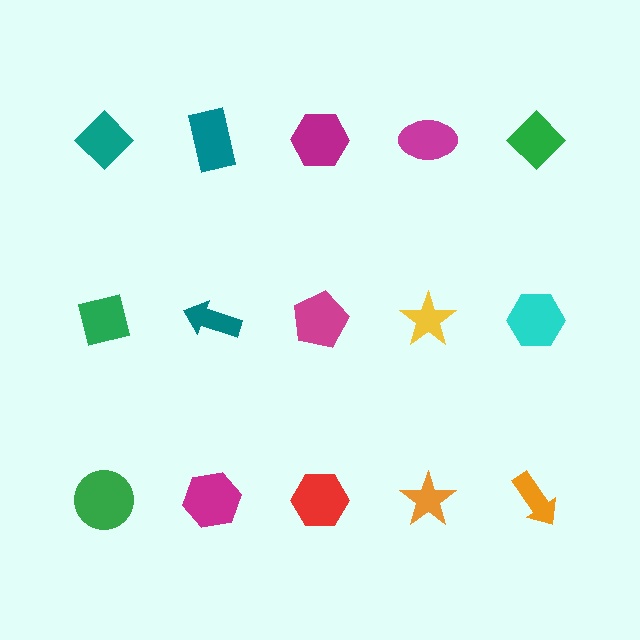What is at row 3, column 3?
A red hexagon.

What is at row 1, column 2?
A teal rectangle.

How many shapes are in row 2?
5 shapes.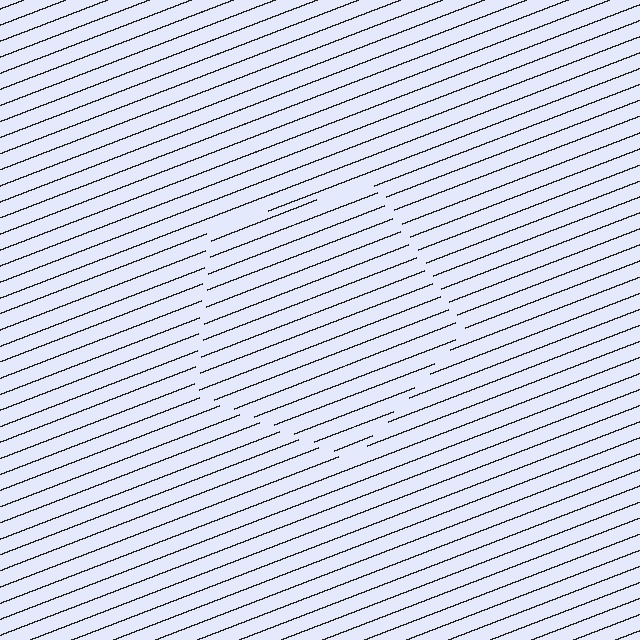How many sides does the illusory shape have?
5 sides — the line-ends trace a pentagon.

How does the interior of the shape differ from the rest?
The interior of the shape contains the same grating, shifted by half a period — the contour is defined by the phase discontinuity where line-ends from the inner and outer gratings abut.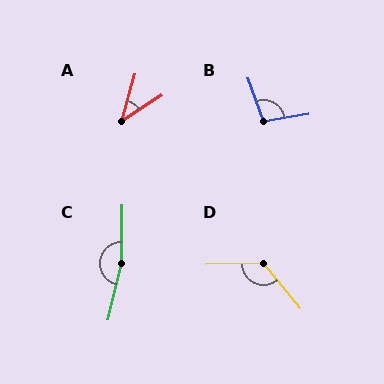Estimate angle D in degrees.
Approximately 128 degrees.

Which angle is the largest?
C, at approximately 167 degrees.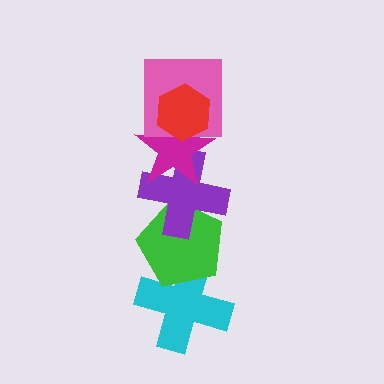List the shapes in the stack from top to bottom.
From top to bottom: the red hexagon, the pink square, the magenta star, the purple cross, the green pentagon, the cyan cross.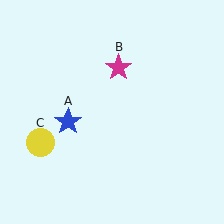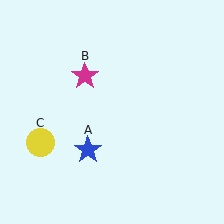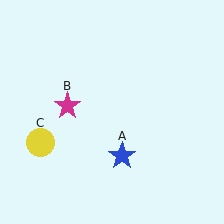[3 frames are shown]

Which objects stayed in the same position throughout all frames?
Yellow circle (object C) remained stationary.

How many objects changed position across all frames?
2 objects changed position: blue star (object A), magenta star (object B).